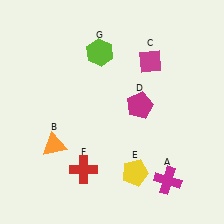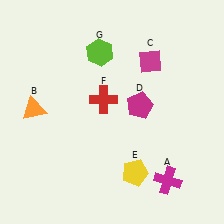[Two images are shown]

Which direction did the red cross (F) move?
The red cross (F) moved up.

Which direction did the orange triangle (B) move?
The orange triangle (B) moved up.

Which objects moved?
The objects that moved are: the orange triangle (B), the red cross (F).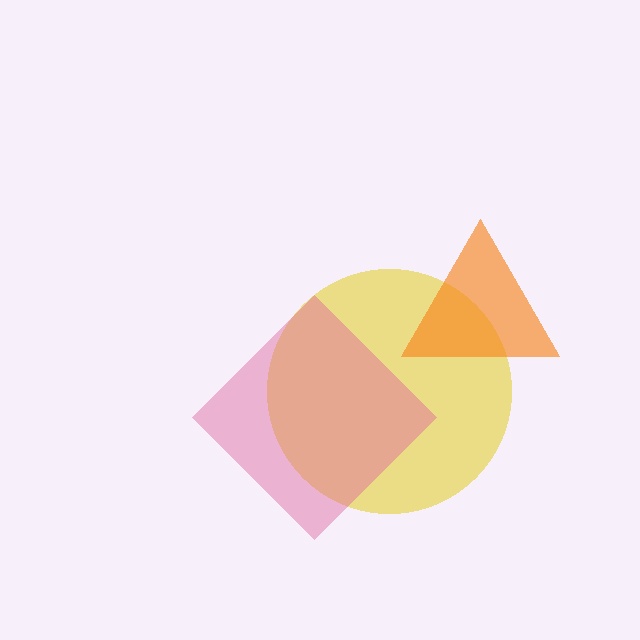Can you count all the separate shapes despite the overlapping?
Yes, there are 3 separate shapes.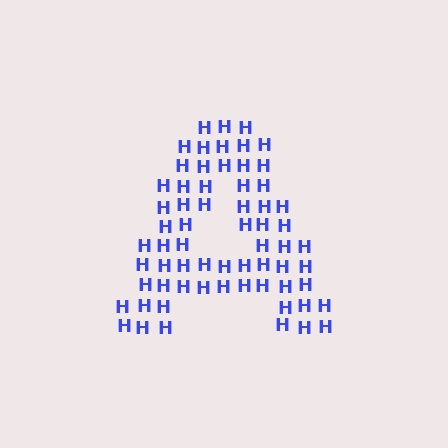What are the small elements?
The small elements are letter H's.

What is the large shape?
The large shape is the letter A.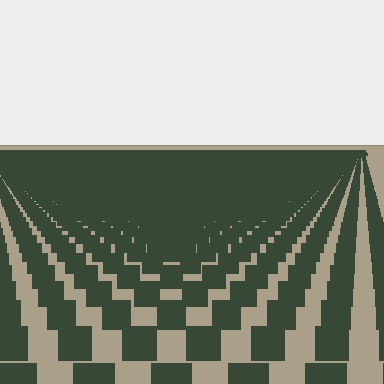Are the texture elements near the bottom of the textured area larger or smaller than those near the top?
Larger. Near the bottom, elements are closer to the viewer and appear at a bigger on-screen size.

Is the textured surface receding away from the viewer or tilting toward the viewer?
The surface is receding away from the viewer. Texture elements get smaller and denser toward the top.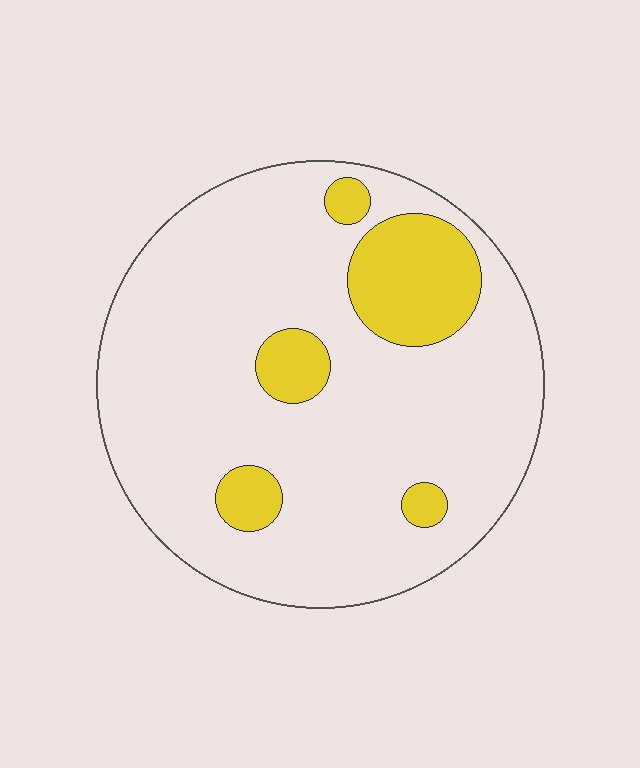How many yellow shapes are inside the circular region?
5.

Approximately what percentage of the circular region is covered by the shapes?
Approximately 15%.